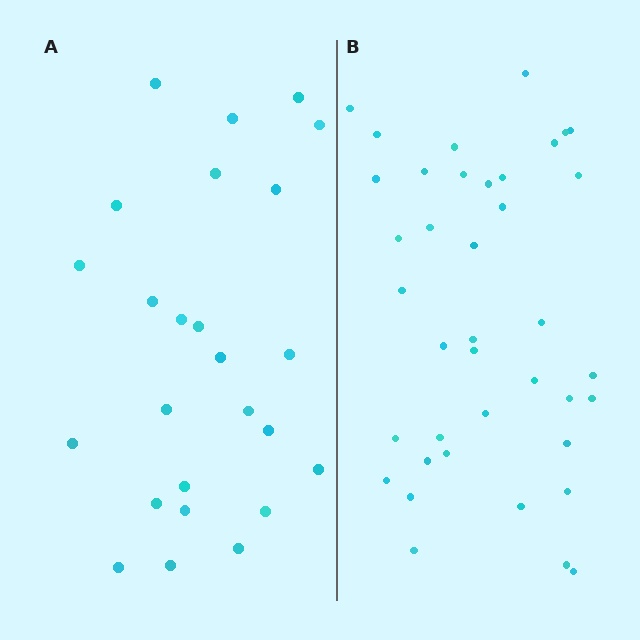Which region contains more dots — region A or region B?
Region B (the right region) has more dots.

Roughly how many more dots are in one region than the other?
Region B has approximately 15 more dots than region A.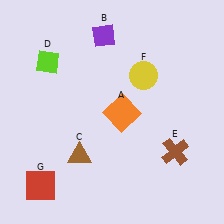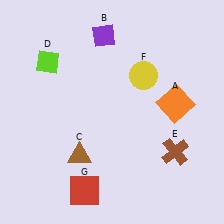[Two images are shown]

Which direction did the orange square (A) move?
The orange square (A) moved right.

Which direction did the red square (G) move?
The red square (G) moved right.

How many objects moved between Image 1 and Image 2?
2 objects moved between the two images.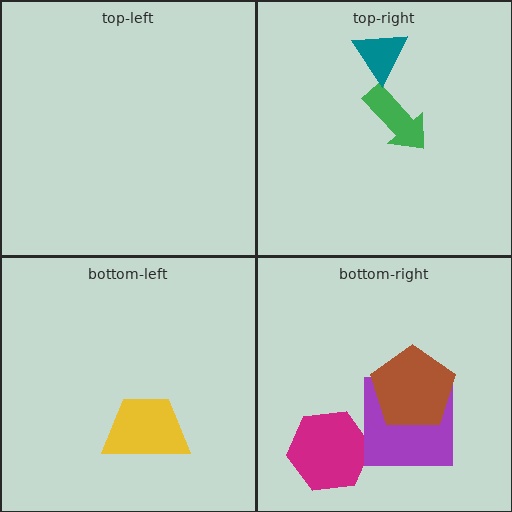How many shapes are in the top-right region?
2.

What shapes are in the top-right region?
The green arrow, the teal triangle.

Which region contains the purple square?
The bottom-right region.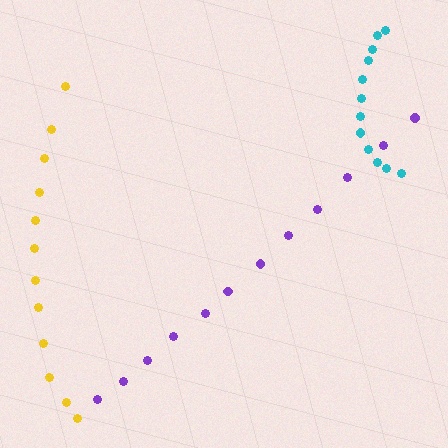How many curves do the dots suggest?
There are 3 distinct paths.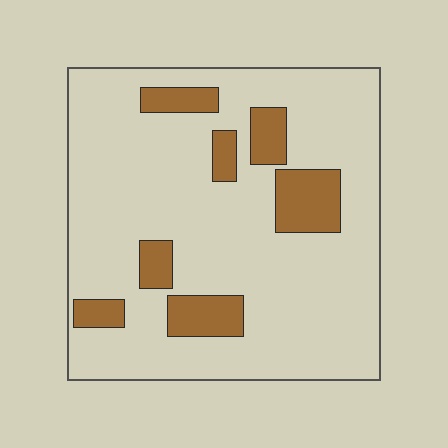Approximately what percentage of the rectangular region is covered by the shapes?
Approximately 15%.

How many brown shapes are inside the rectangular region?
7.